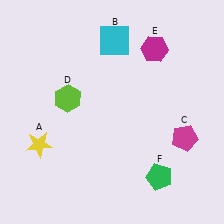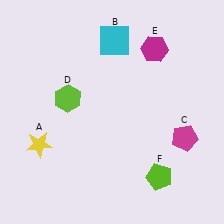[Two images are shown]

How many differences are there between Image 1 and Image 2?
There is 1 difference between the two images.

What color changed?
The pentagon (F) changed from green in Image 1 to lime in Image 2.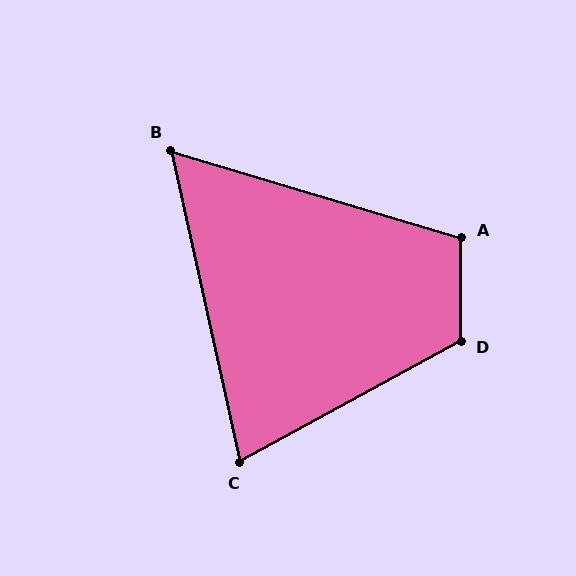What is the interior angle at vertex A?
Approximately 106 degrees (obtuse).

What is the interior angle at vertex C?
Approximately 74 degrees (acute).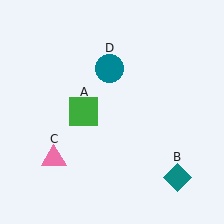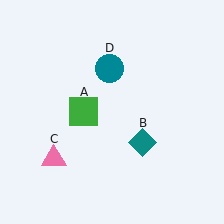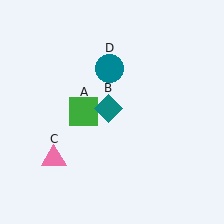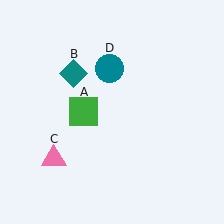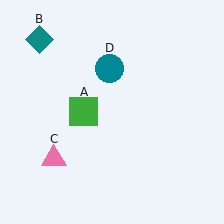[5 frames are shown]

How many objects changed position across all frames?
1 object changed position: teal diamond (object B).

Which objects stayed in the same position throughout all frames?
Green square (object A) and pink triangle (object C) and teal circle (object D) remained stationary.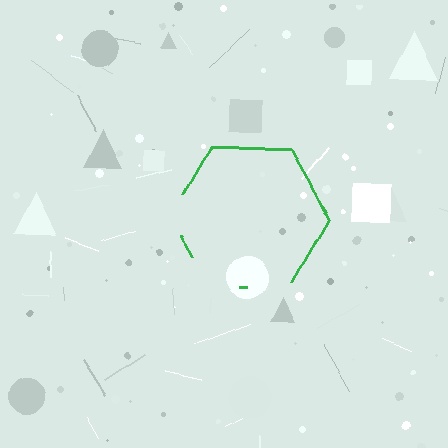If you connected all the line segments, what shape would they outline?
They would outline a hexagon.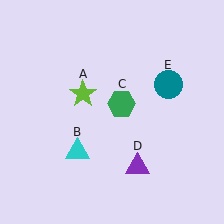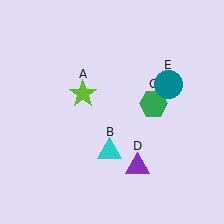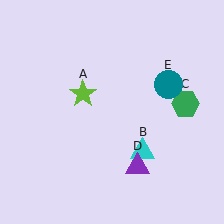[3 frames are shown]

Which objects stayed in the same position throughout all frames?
Lime star (object A) and purple triangle (object D) and teal circle (object E) remained stationary.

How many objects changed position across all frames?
2 objects changed position: cyan triangle (object B), green hexagon (object C).